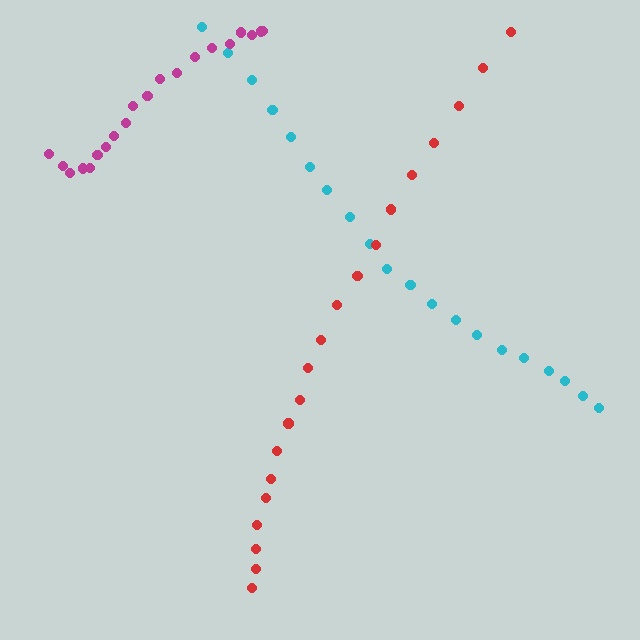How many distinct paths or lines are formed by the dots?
There are 3 distinct paths.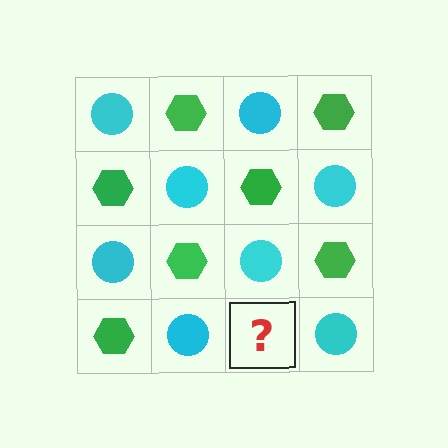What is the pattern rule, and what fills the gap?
The rule is that it alternates cyan circle and green hexagon in a checkerboard pattern. The gap should be filled with a green hexagon.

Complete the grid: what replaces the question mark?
The question mark should be replaced with a green hexagon.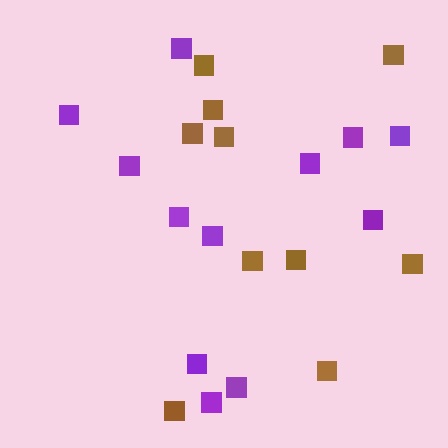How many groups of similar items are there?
There are 2 groups: one group of brown squares (10) and one group of purple squares (12).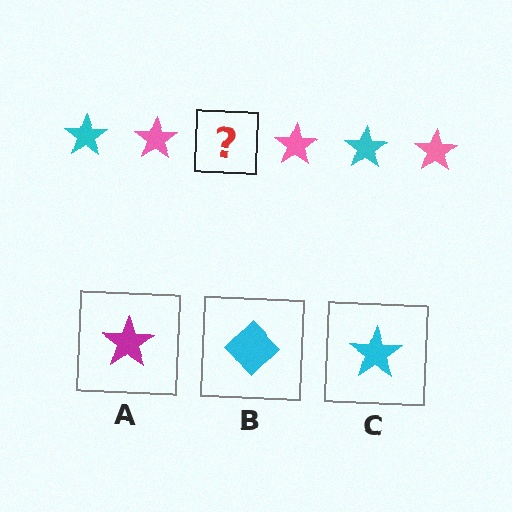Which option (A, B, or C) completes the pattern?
C.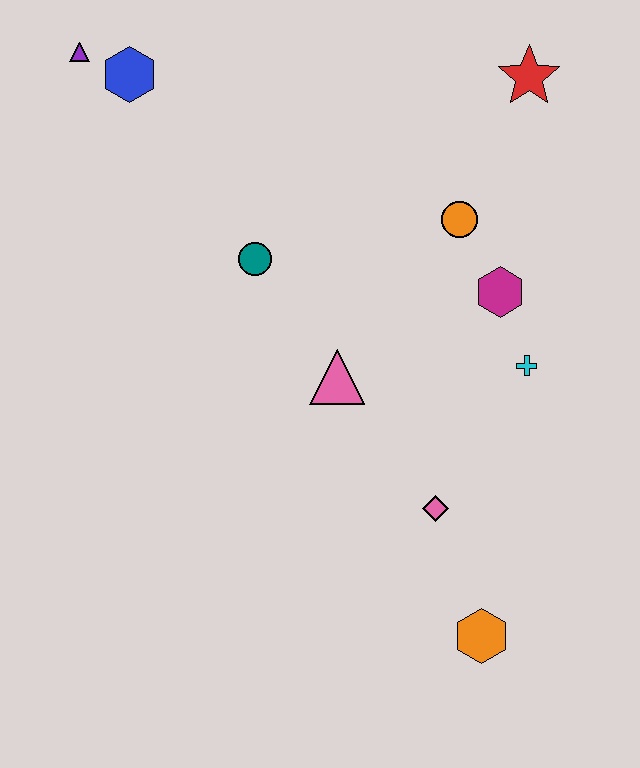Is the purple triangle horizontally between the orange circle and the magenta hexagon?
No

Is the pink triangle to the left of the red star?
Yes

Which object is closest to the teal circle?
The pink triangle is closest to the teal circle.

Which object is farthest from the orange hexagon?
The purple triangle is farthest from the orange hexagon.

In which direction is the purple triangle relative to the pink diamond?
The purple triangle is above the pink diamond.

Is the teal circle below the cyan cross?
No